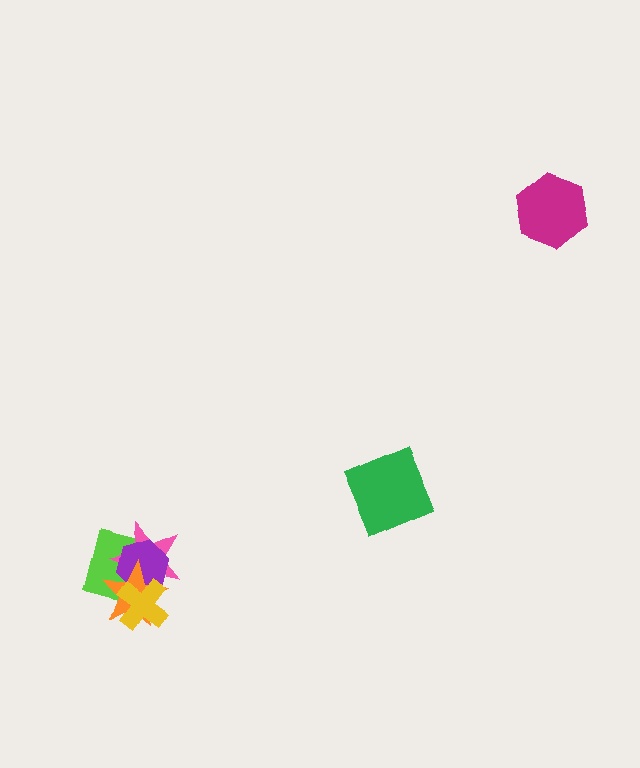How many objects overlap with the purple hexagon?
4 objects overlap with the purple hexagon.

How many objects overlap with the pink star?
4 objects overlap with the pink star.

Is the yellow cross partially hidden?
No, no other shape covers it.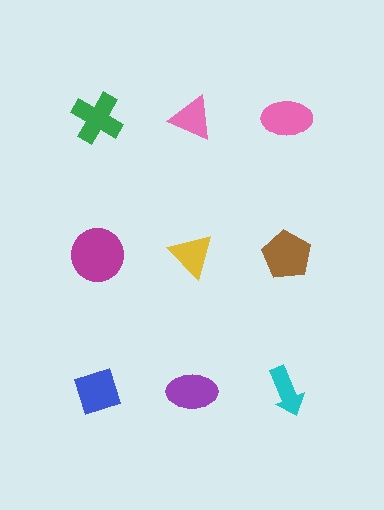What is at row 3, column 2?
A purple ellipse.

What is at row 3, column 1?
A blue diamond.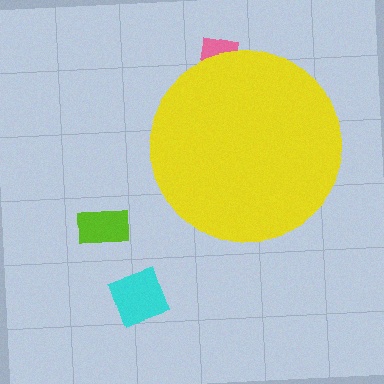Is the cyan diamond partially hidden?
No, the cyan diamond is fully visible.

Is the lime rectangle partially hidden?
No, the lime rectangle is fully visible.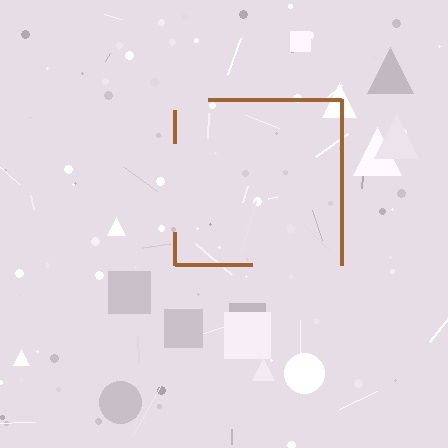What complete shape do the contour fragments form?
The contour fragments form a square.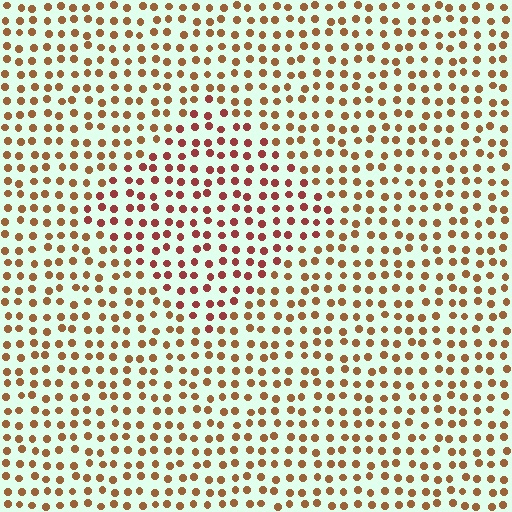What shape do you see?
I see a diamond.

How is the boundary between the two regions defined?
The boundary is defined purely by a slight shift in hue (about 29 degrees). Spacing, size, and orientation are identical on both sides.